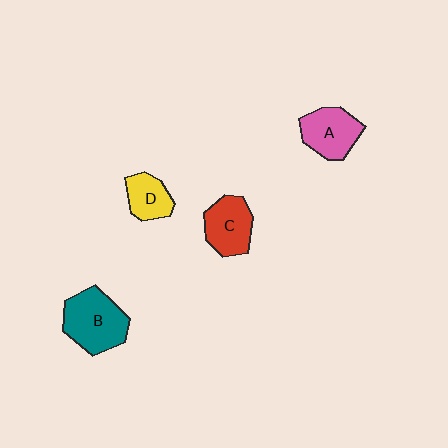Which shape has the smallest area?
Shape D (yellow).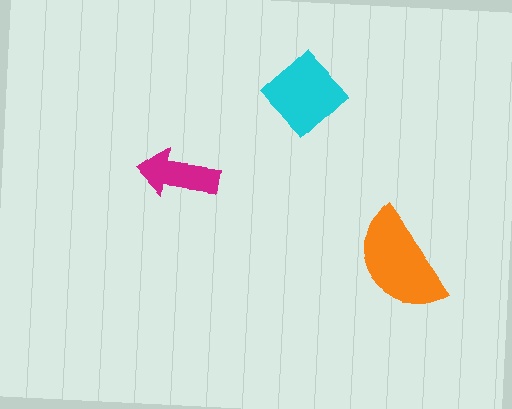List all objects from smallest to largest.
The magenta arrow, the cyan diamond, the orange semicircle.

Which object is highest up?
The cyan diamond is topmost.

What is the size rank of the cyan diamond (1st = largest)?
2nd.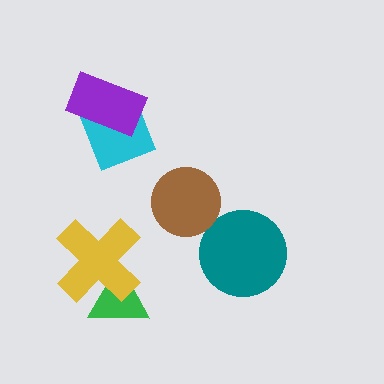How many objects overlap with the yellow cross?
1 object overlaps with the yellow cross.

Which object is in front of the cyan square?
The purple rectangle is in front of the cyan square.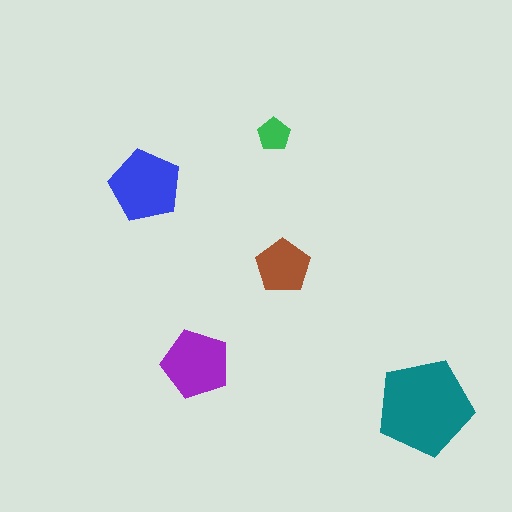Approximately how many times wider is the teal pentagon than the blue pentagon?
About 1.5 times wider.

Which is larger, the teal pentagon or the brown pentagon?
The teal one.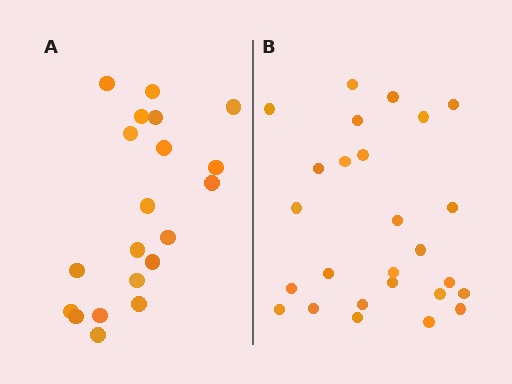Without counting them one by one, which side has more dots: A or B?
Region B (the right region) has more dots.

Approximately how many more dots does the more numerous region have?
Region B has about 6 more dots than region A.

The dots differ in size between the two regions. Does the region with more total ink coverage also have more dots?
No. Region A has more total ink coverage because its dots are larger, but region B actually contains more individual dots. Total area can be misleading — the number of items is what matters here.